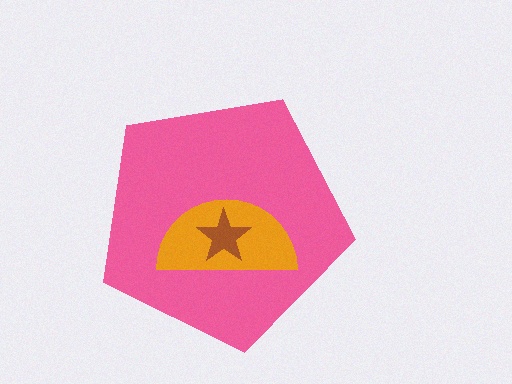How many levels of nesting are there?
3.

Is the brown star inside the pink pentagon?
Yes.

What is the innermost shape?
The brown star.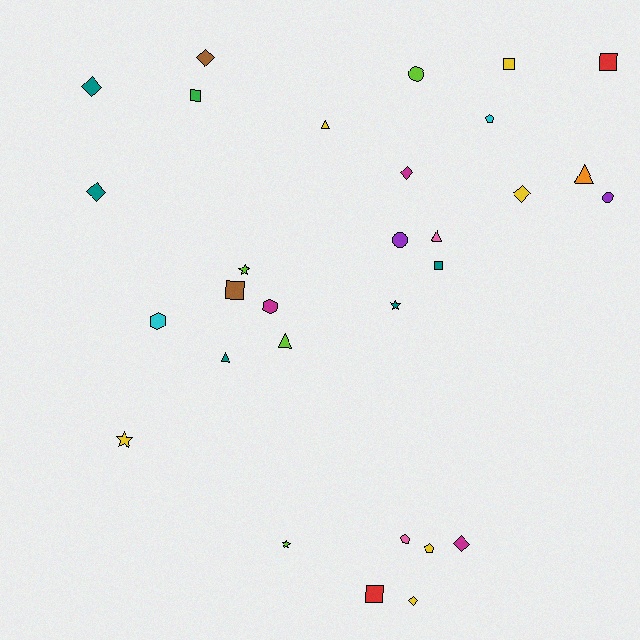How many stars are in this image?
There are 4 stars.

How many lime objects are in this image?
There are 4 lime objects.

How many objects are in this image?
There are 30 objects.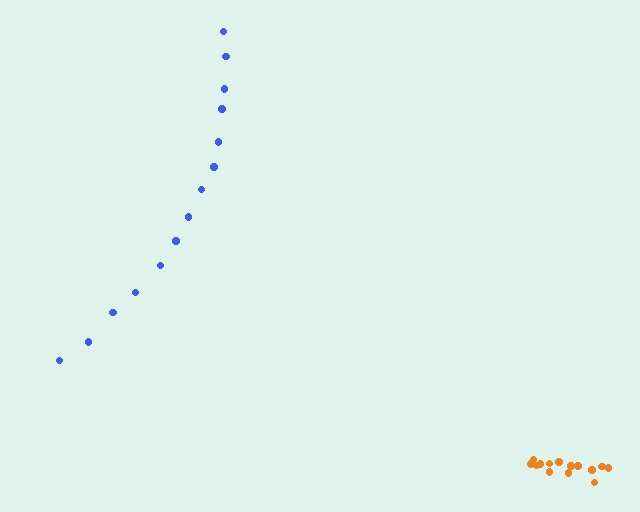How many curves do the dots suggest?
There are 2 distinct paths.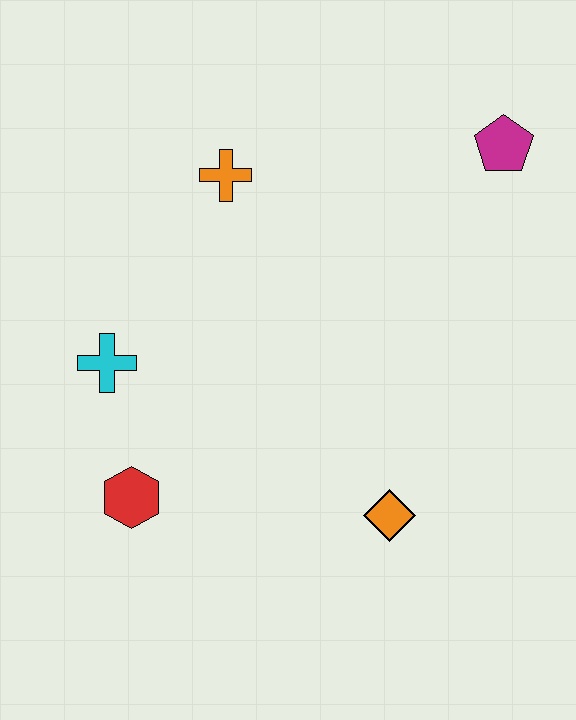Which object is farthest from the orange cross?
The orange diamond is farthest from the orange cross.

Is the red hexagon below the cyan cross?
Yes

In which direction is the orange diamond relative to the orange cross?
The orange diamond is below the orange cross.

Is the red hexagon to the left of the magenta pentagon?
Yes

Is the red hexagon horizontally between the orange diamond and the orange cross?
No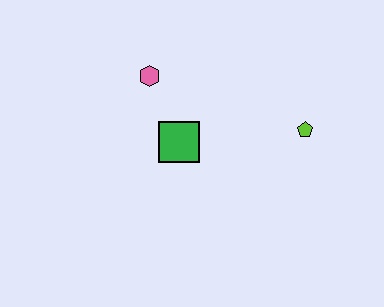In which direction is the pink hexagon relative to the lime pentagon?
The pink hexagon is to the left of the lime pentagon.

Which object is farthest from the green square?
The lime pentagon is farthest from the green square.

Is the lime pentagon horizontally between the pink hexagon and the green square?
No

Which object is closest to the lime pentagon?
The green square is closest to the lime pentagon.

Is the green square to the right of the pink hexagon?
Yes